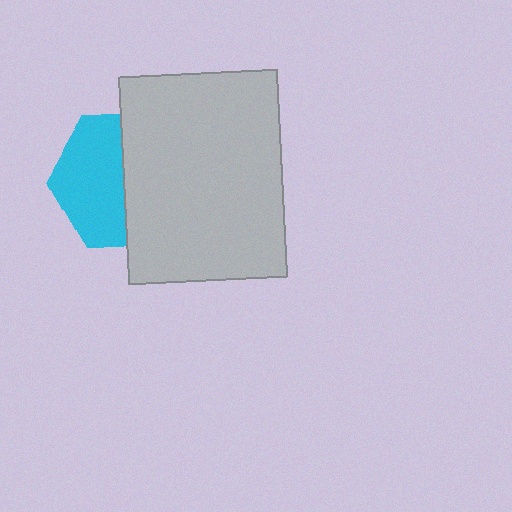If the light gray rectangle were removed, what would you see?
You would see the complete cyan hexagon.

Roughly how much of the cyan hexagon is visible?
About half of it is visible (roughly 51%).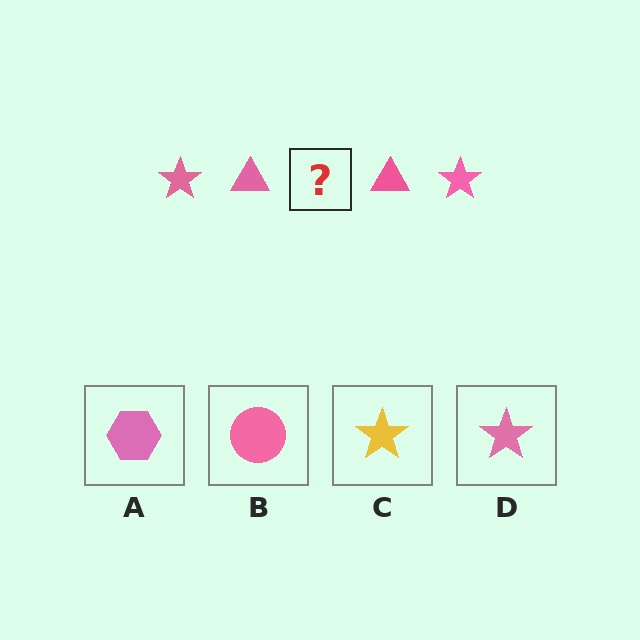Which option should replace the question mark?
Option D.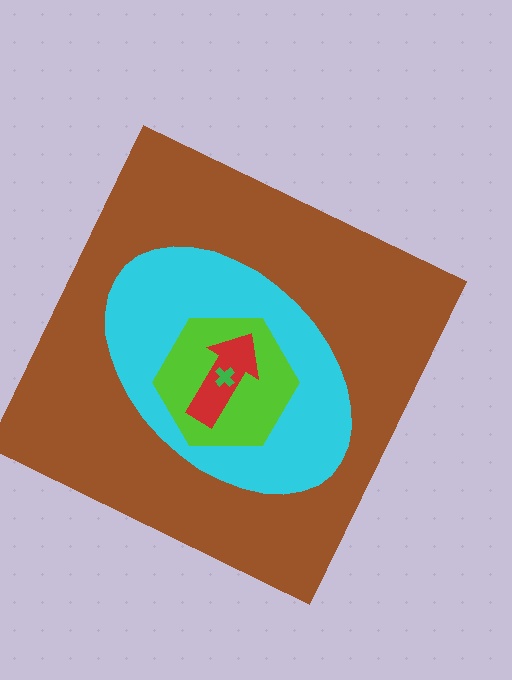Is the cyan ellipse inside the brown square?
Yes.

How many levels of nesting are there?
5.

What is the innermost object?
The green cross.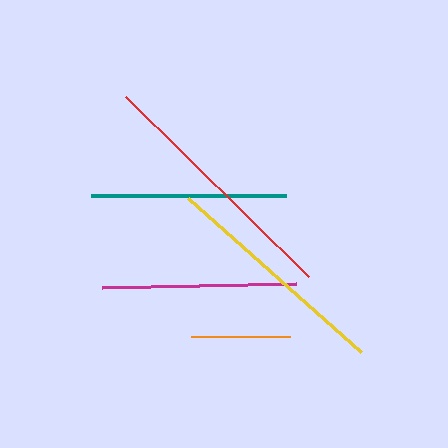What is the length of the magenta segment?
The magenta segment is approximately 194 pixels long.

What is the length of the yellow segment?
The yellow segment is approximately 232 pixels long.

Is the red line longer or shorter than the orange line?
The red line is longer than the orange line.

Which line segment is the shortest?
The orange line is the shortest at approximately 99 pixels.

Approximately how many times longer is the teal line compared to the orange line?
The teal line is approximately 2.0 times the length of the orange line.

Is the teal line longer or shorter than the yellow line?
The yellow line is longer than the teal line.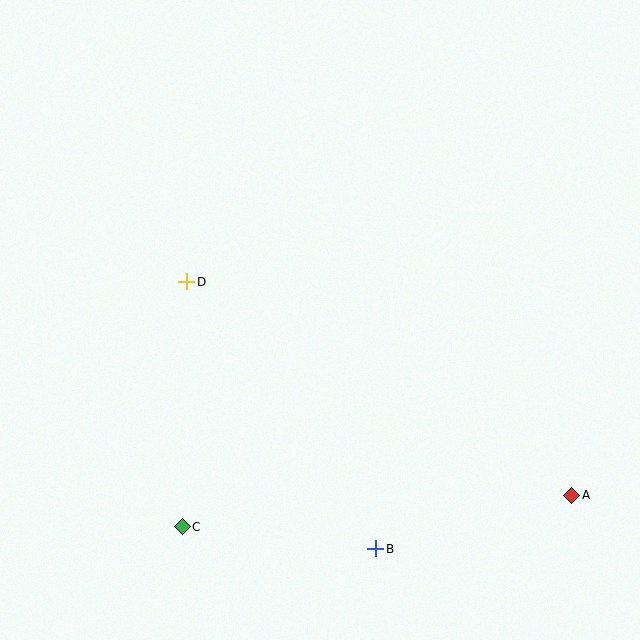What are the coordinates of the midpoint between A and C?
The midpoint between A and C is at (377, 511).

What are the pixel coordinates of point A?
Point A is at (572, 495).